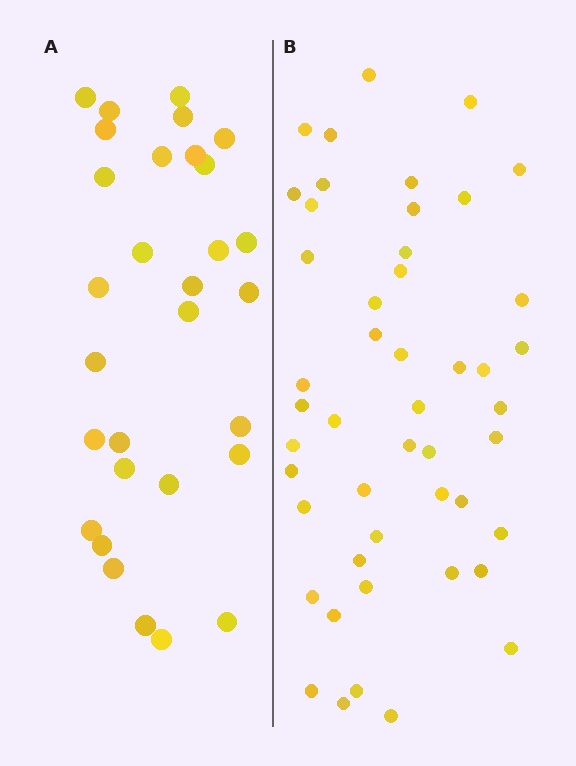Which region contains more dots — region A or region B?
Region B (the right region) has more dots.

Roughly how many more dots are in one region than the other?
Region B has approximately 20 more dots than region A.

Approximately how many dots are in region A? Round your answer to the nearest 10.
About 30 dots.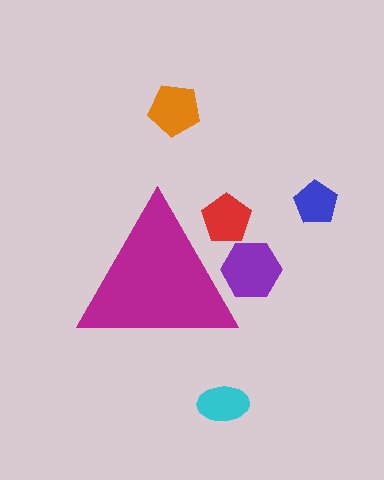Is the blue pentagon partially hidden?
No, the blue pentagon is fully visible.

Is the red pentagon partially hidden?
Yes, the red pentagon is partially hidden behind the magenta triangle.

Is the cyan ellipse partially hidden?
No, the cyan ellipse is fully visible.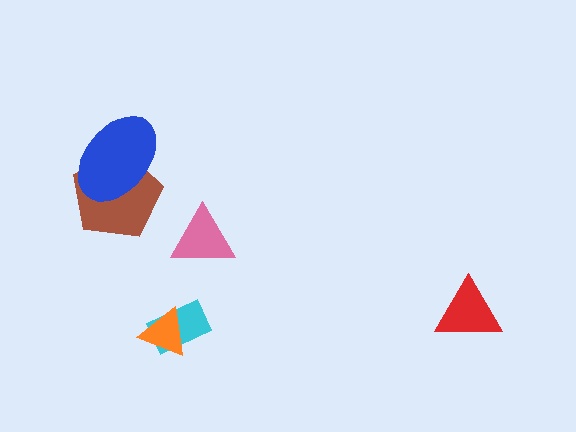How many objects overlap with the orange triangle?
1 object overlaps with the orange triangle.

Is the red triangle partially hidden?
No, no other shape covers it.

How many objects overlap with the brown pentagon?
1 object overlaps with the brown pentagon.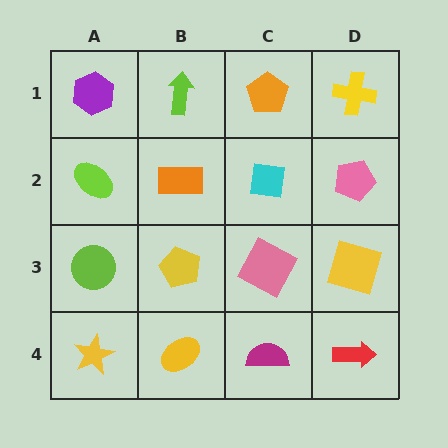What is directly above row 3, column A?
A lime ellipse.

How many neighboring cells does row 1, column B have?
3.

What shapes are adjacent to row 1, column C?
A cyan square (row 2, column C), a lime arrow (row 1, column B), a yellow cross (row 1, column D).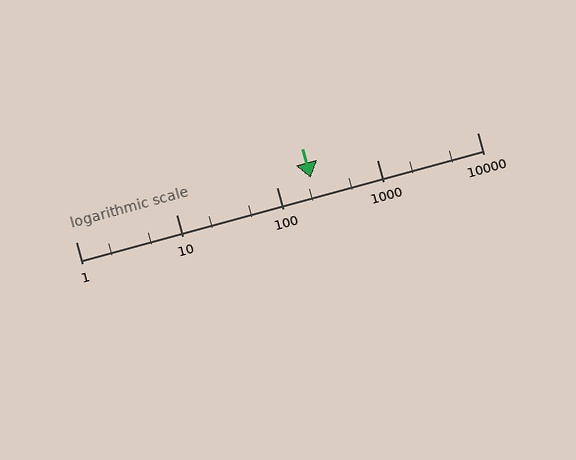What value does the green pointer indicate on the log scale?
The pointer indicates approximately 220.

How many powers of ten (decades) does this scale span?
The scale spans 4 decades, from 1 to 10000.